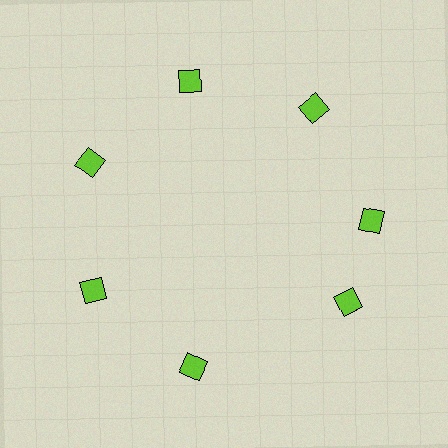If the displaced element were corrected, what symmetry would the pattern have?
It would have 7-fold rotational symmetry — the pattern would map onto itself every 51 degrees.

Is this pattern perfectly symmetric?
No. The 7 lime diamonds are arranged in a ring, but one element near the 5 o'clock position is rotated out of alignment along the ring, breaking the 7-fold rotational symmetry.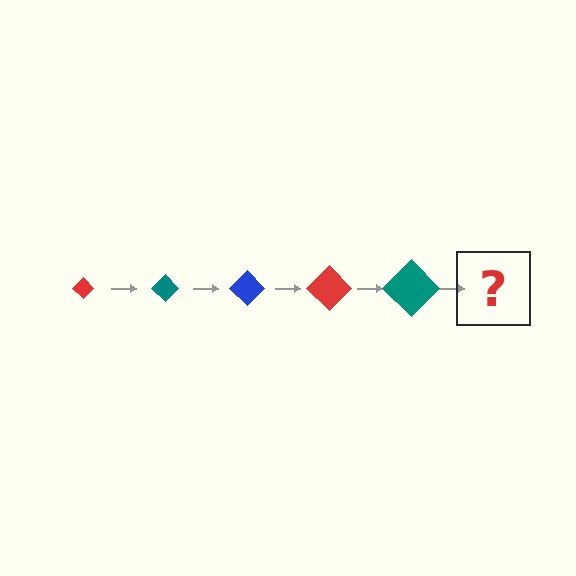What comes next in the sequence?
The next element should be a blue diamond, larger than the previous one.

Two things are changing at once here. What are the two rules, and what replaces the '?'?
The two rules are that the diamond grows larger each step and the color cycles through red, teal, and blue. The '?' should be a blue diamond, larger than the previous one.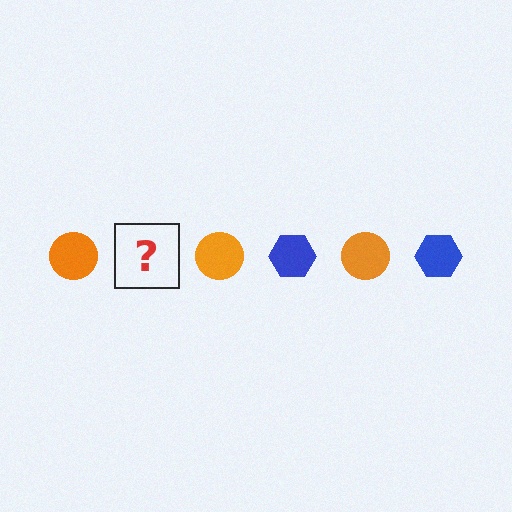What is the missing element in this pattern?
The missing element is a blue hexagon.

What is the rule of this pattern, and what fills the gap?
The rule is that the pattern alternates between orange circle and blue hexagon. The gap should be filled with a blue hexagon.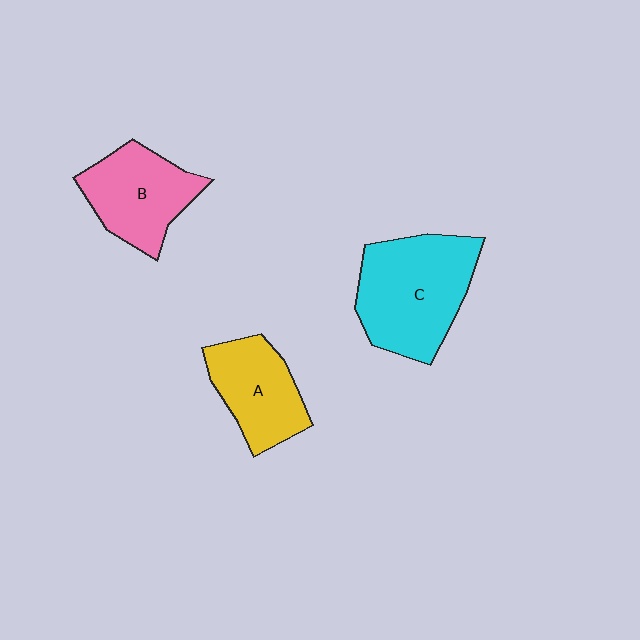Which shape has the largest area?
Shape C (cyan).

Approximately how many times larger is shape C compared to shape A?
Approximately 1.5 times.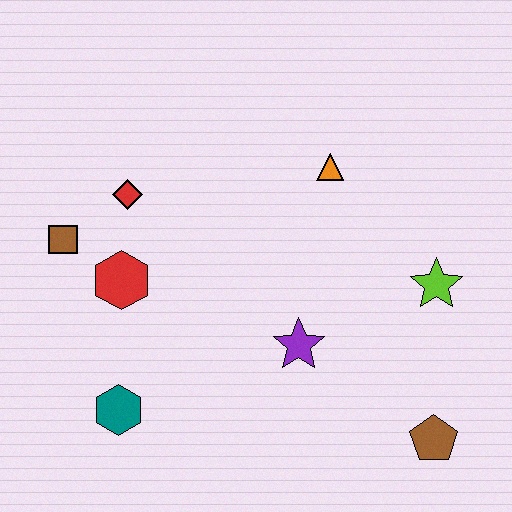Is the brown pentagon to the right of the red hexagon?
Yes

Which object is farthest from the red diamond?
The brown pentagon is farthest from the red diamond.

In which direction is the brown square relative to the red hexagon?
The brown square is to the left of the red hexagon.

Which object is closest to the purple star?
The lime star is closest to the purple star.